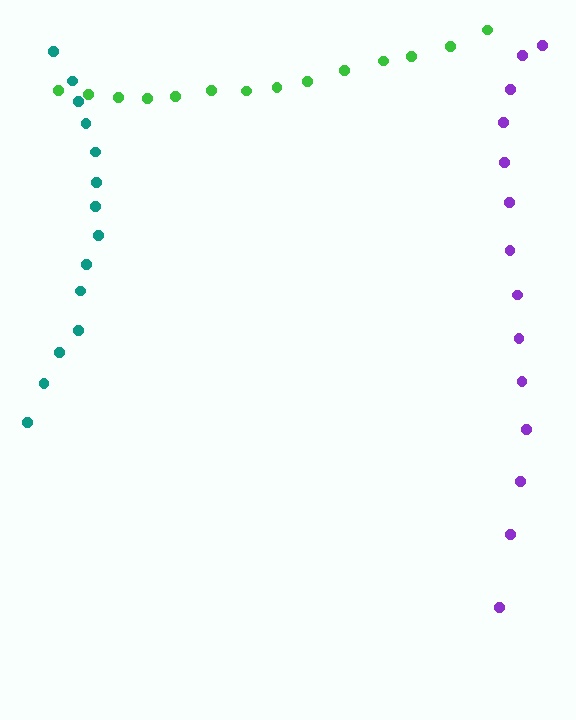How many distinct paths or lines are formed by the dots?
There are 3 distinct paths.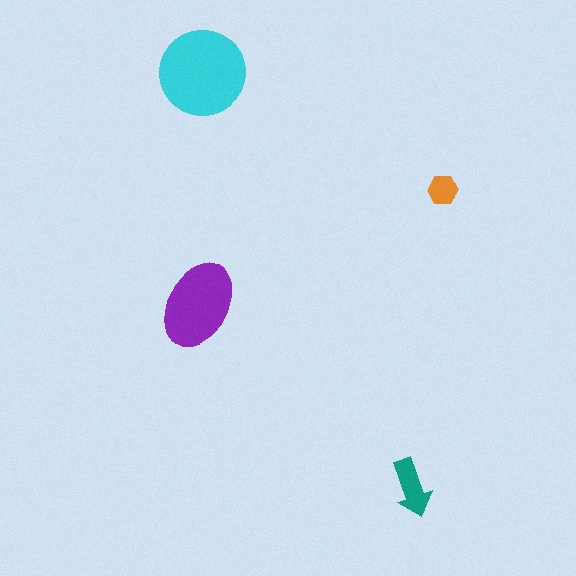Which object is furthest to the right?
The orange hexagon is rightmost.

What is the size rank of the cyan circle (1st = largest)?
1st.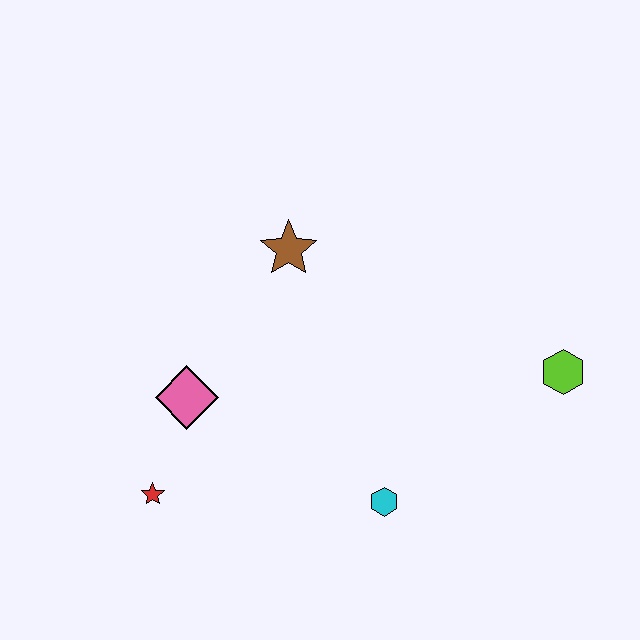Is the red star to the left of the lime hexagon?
Yes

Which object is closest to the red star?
The pink diamond is closest to the red star.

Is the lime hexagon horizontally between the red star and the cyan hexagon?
No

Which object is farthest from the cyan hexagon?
The brown star is farthest from the cyan hexagon.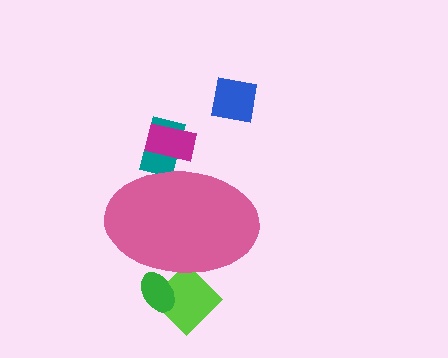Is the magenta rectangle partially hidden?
Yes, the magenta rectangle is partially hidden behind the pink ellipse.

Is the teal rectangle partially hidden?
Yes, the teal rectangle is partially hidden behind the pink ellipse.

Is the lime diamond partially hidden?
Yes, the lime diamond is partially hidden behind the pink ellipse.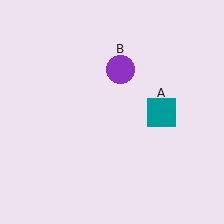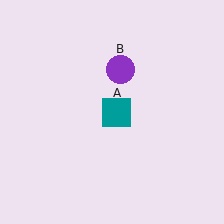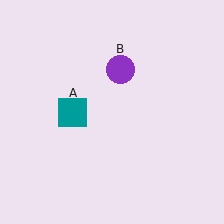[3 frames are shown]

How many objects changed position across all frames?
1 object changed position: teal square (object A).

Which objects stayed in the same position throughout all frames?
Purple circle (object B) remained stationary.